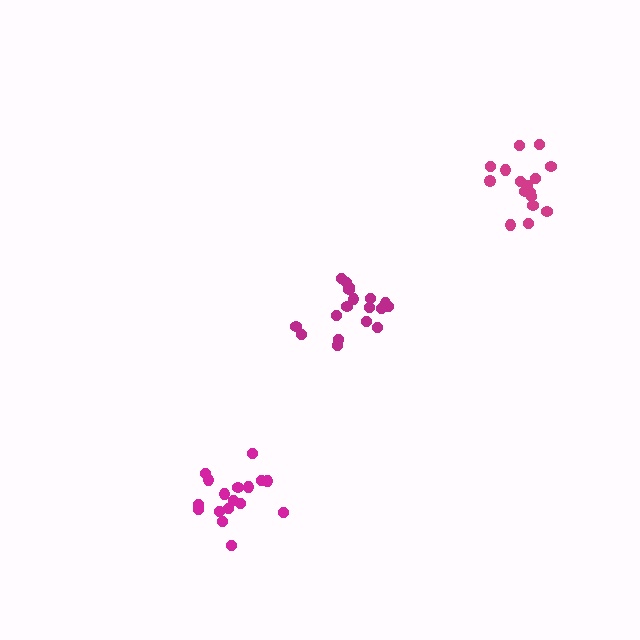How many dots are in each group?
Group 1: 16 dots, Group 2: 18 dots, Group 3: 17 dots (51 total).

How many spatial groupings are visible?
There are 3 spatial groupings.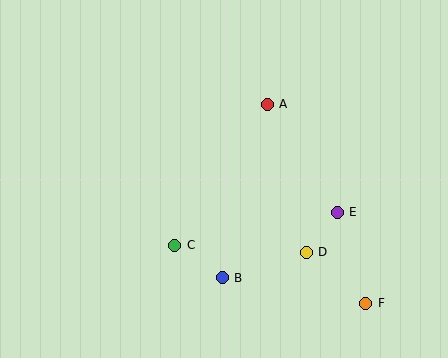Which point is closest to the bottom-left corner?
Point C is closest to the bottom-left corner.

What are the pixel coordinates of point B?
Point B is at (222, 278).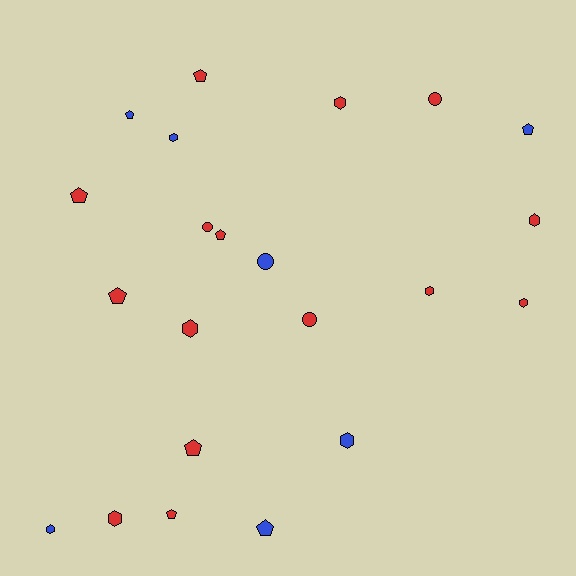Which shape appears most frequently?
Pentagon, with 9 objects.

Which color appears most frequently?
Red, with 15 objects.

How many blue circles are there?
There is 1 blue circle.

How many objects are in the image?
There are 22 objects.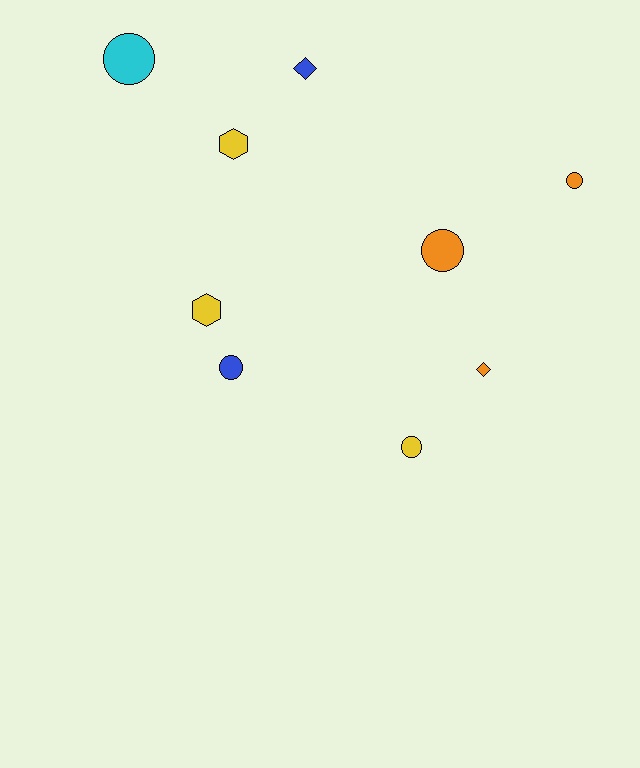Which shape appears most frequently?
Circle, with 5 objects.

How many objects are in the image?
There are 9 objects.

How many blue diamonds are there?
There is 1 blue diamond.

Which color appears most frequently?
Orange, with 3 objects.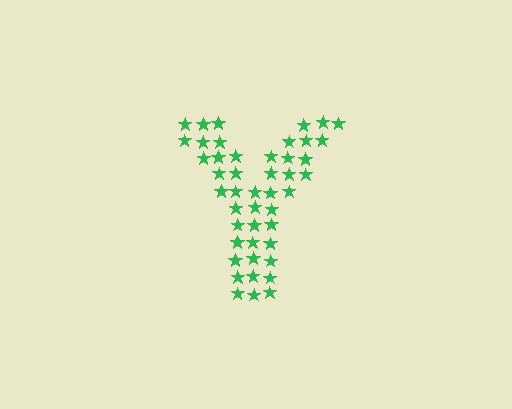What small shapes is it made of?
It is made of small stars.